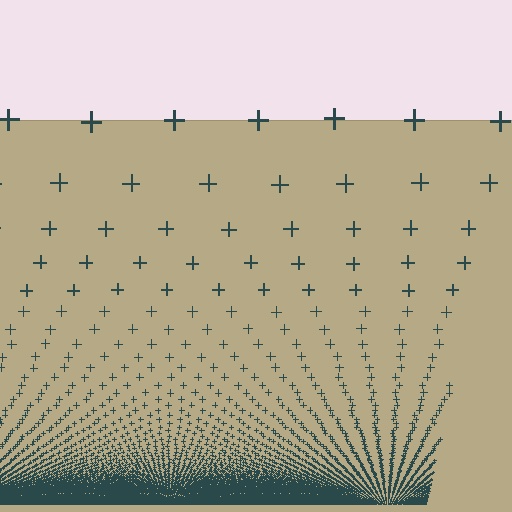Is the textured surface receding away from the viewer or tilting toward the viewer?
The surface appears to tilt toward the viewer. Texture elements get larger and sparser toward the top.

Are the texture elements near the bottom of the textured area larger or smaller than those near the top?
Smaller. The gradient is inverted — elements near the bottom are smaller and denser.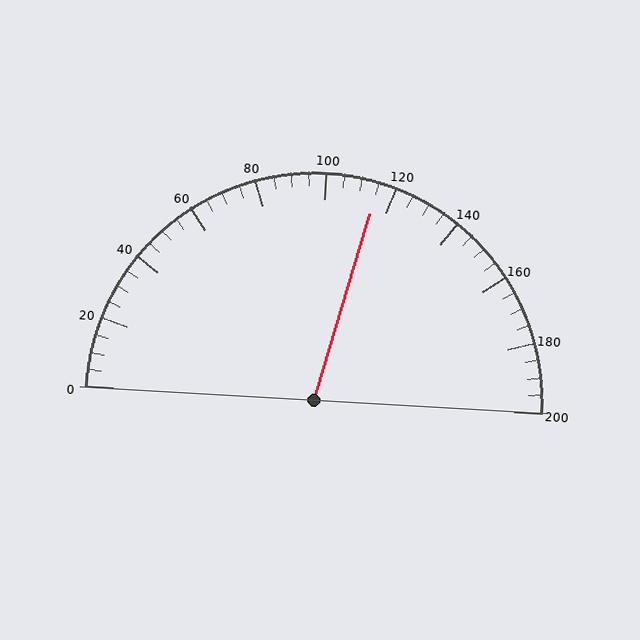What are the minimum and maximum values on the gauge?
The gauge ranges from 0 to 200.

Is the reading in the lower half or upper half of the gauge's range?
The reading is in the upper half of the range (0 to 200).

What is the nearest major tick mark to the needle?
The nearest major tick mark is 120.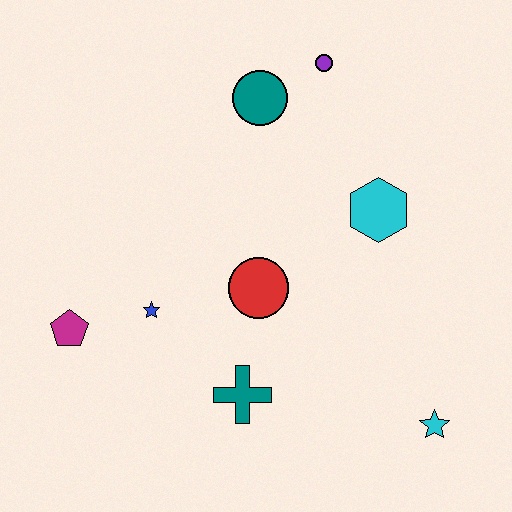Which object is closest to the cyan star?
The teal cross is closest to the cyan star.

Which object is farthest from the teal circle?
The cyan star is farthest from the teal circle.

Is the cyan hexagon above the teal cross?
Yes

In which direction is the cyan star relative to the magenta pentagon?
The cyan star is to the right of the magenta pentagon.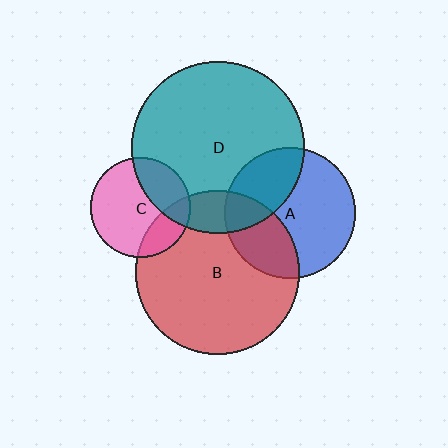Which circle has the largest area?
Circle D (teal).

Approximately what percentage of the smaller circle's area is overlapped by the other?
Approximately 30%.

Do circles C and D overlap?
Yes.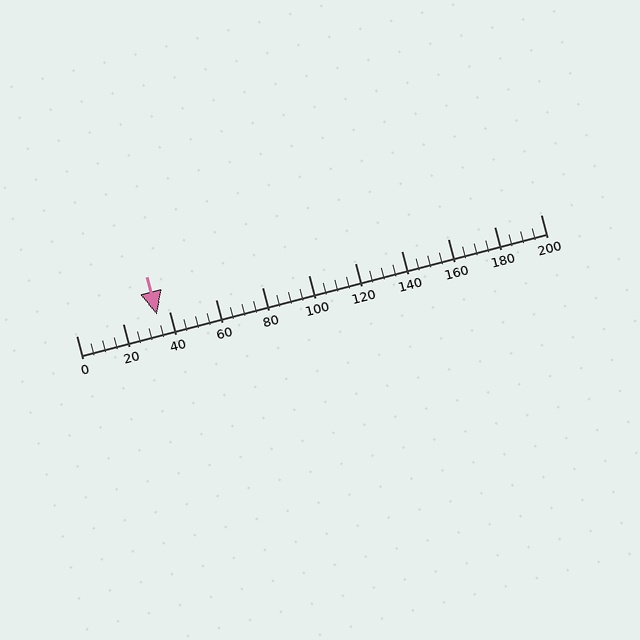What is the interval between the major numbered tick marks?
The major tick marks are spaced 20 units apart.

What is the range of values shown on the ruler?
The ruler shows values from 0 to 200.